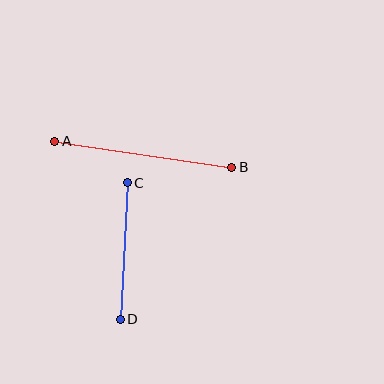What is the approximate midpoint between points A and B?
The midpoint is at approximately (143, 154) pixels.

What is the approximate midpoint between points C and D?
The midpoint is at approximately (124, 251) pixels.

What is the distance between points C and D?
The distance is approximately 136 pixels.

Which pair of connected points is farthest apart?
Points A and B are farthest apart.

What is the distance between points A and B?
The distance is approximately 179 pixels.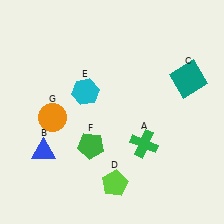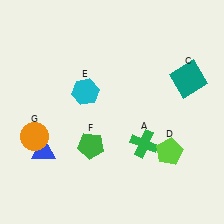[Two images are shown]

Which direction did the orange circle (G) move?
The orange circle (G) moved down.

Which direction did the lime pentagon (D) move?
The lime pentagon (D) moved right.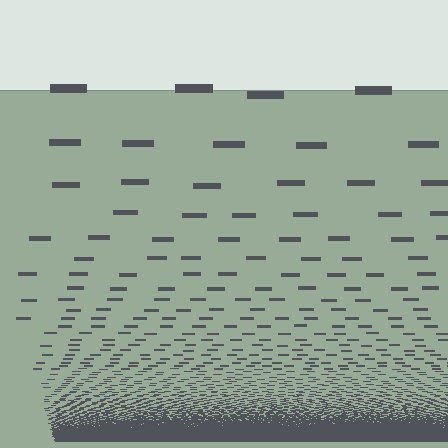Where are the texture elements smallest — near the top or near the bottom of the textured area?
Near the bottom.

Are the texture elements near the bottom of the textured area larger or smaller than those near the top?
Smaller. The gradient is inverted — elements near the bottom are smaller and denser.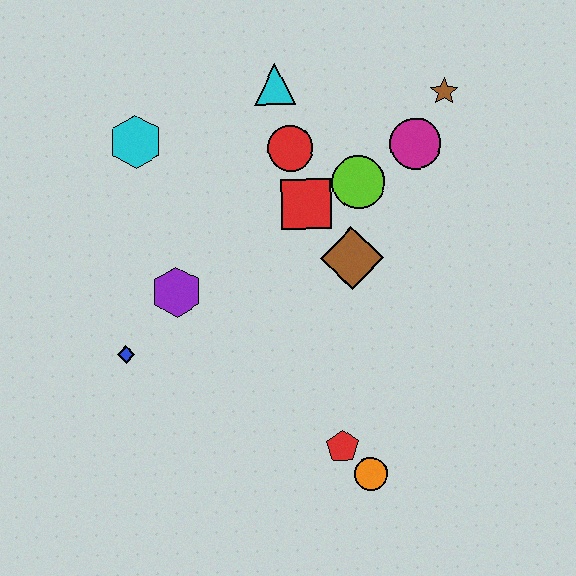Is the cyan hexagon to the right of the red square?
No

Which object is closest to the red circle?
The red square is closest to the red circle.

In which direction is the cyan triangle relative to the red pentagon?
The cyan triangle is above the red pentagon.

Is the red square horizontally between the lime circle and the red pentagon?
No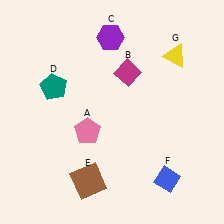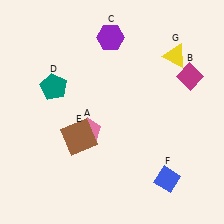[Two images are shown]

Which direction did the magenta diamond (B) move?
The magenta diamond (B) moved right.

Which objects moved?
The objects that moved are: the magenta diamond (B), the brown square (E).